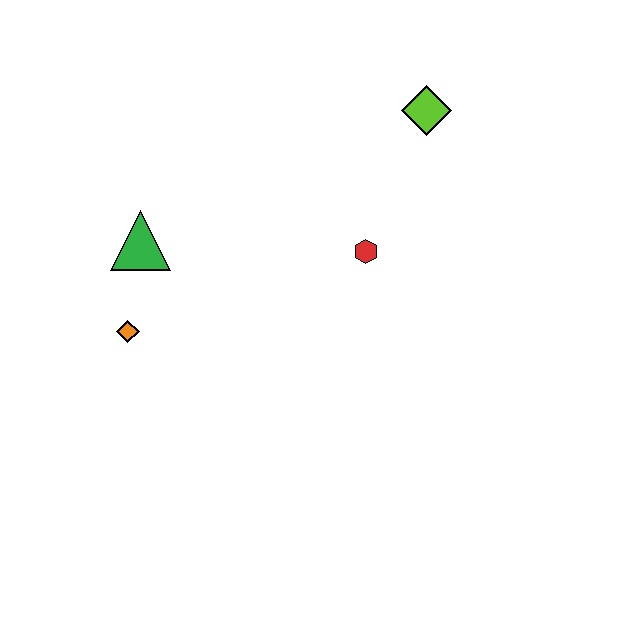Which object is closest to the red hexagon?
The lime diamond is closest to the red hexagon.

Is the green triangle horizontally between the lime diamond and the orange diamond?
Yes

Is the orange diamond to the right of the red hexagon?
No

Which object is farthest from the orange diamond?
The lime diamond is farthest from the orange diamond.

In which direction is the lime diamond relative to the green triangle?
The lime diamond is to the right of the green triangle.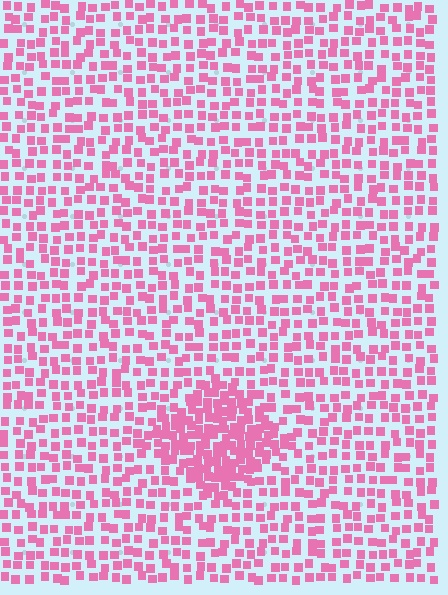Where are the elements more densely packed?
The elements are more densely packed inside the diamond boundary.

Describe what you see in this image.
The image contains small pink elements arranged at two different densities. A diamond-shaped region is visible where the elements are more densely packed than the surrounding area.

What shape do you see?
I see a diamond.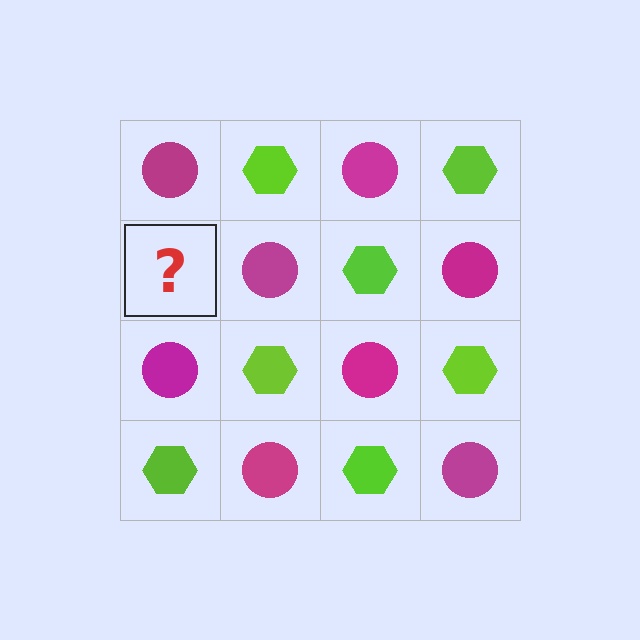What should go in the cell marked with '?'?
The missing cell should contain a lime hexagon.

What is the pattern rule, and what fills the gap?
The rule is that it alternates magenta circle and lime hexagon in a checkerboard pattern. The gap should be filled with a lime hexagon.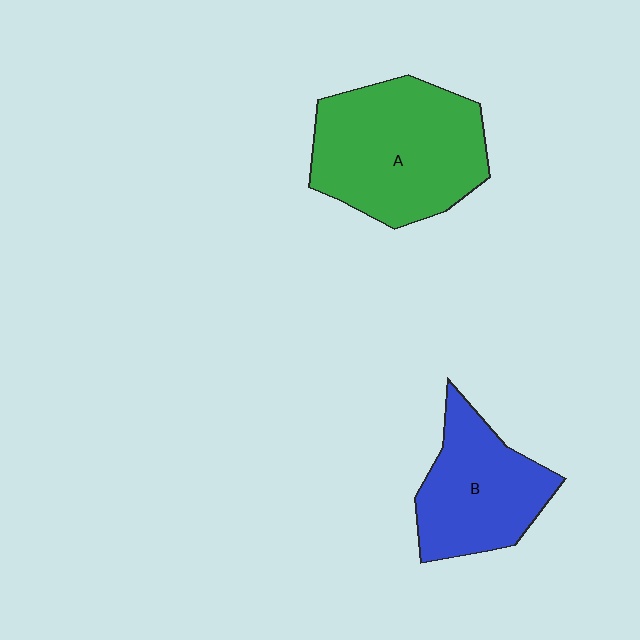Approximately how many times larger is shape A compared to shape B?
Approximately 1.4 times.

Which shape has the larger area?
Shape A (green).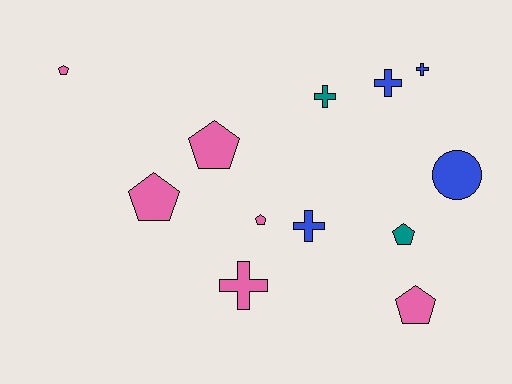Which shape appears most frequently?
Pentagon, with 6 objects.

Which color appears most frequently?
Pink, with 6 objects.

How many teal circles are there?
There are no teal circles.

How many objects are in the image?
There are 12 objects.